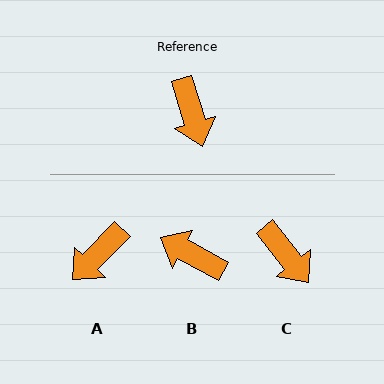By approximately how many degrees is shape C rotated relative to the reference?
Approximately 22 degrees counter-clockwise.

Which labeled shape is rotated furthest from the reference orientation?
B, about 135 degrees away.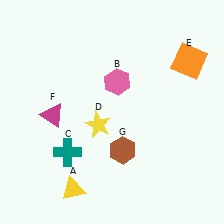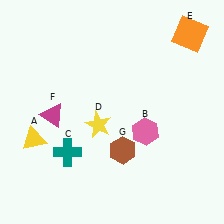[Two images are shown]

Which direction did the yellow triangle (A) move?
The yellow triangle (A) moved up.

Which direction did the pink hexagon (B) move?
The pink hexagon (B) moved down.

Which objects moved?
The objects that moved are: the yellow triangle (A), the pink hexagon (B), the orange square (E).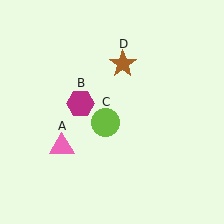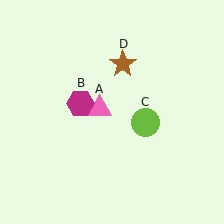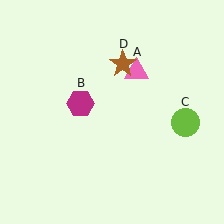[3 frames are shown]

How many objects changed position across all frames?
2 objects changed position: pink triangle (object A), lime circle (object C).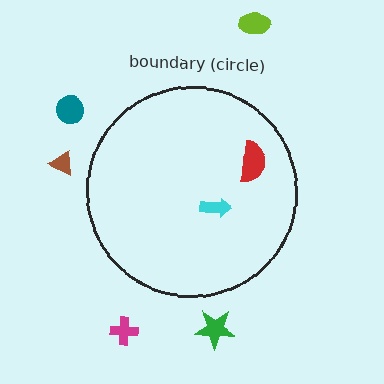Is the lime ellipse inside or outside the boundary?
Outside.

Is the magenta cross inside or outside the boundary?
Outside.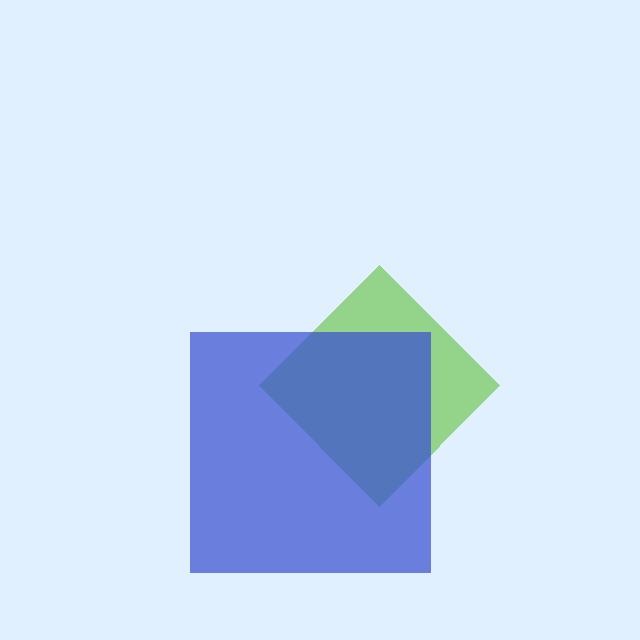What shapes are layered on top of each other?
The layered shapes are: a lime diamond, a blue square.